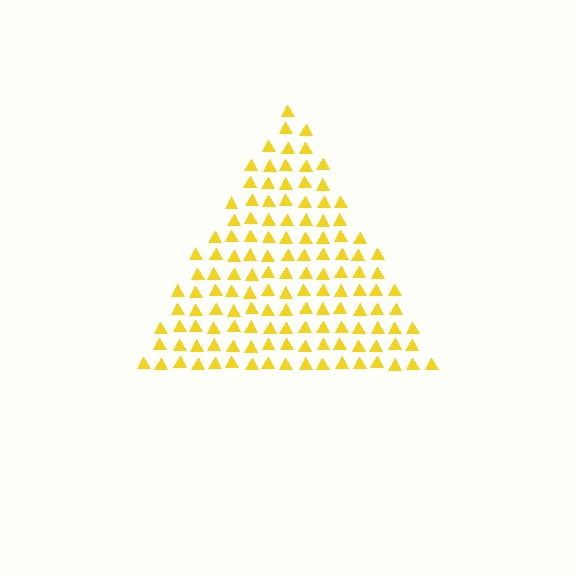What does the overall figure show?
The overall figure shows a triangle.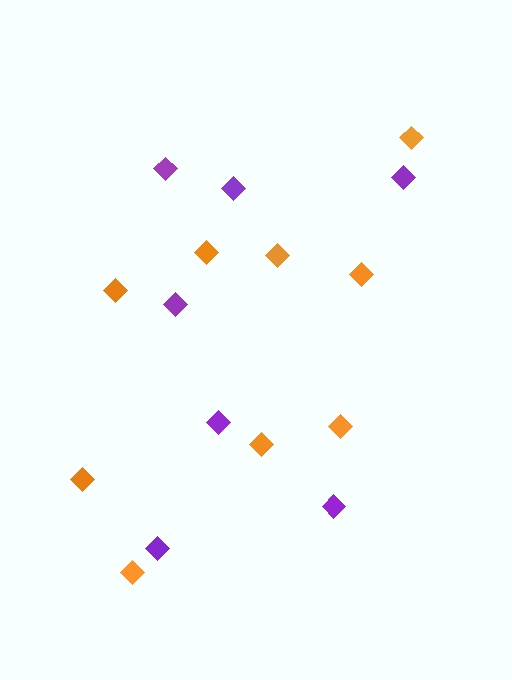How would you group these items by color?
There are 2 groups: one group of orange diamonds (9) and one group of purple diamonds (7).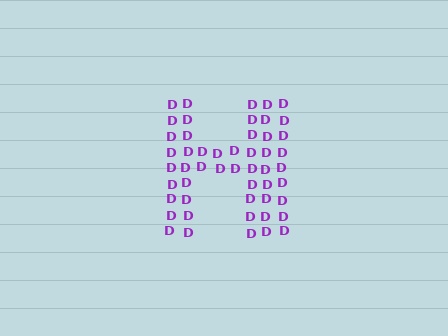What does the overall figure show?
The overall figure shows the letter H.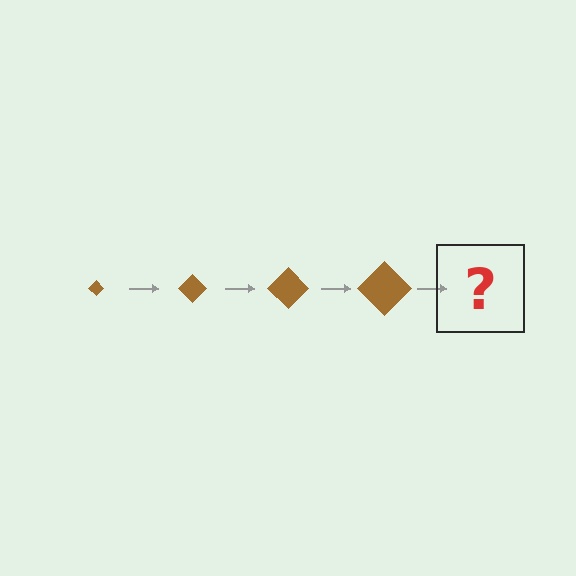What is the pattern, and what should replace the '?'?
The pattern is that the diamond gets progressively larger each step. The '?' should be a brown diamond, larger than the previous one.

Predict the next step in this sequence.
The next step is a brown diamond, larger than the previous one.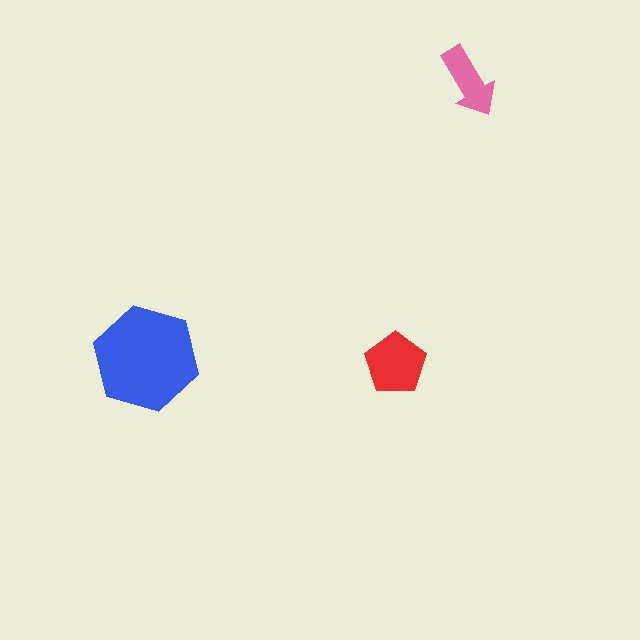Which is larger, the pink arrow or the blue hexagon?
The blue hexagon.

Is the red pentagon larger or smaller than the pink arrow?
Larger.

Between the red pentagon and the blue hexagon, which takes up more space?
The blue hexagon.